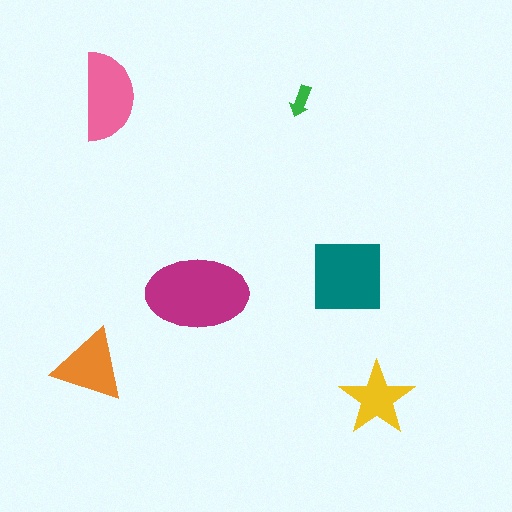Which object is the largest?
The magenta ellipse.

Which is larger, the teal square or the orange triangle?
The teal square.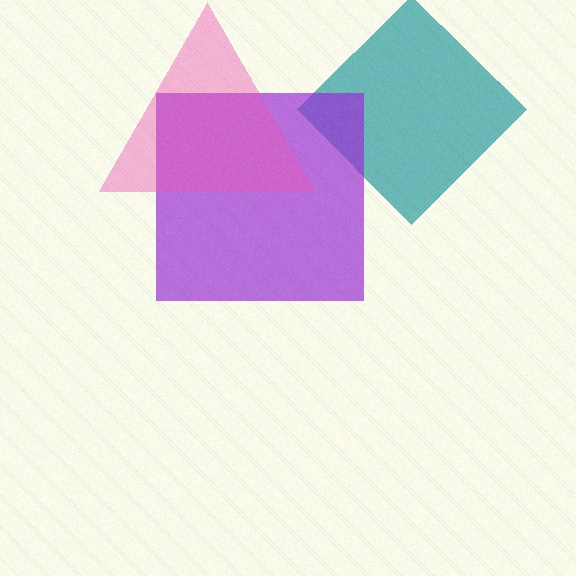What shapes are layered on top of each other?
The layered shapes are: a teal diamond, a purple square, a pink triangle.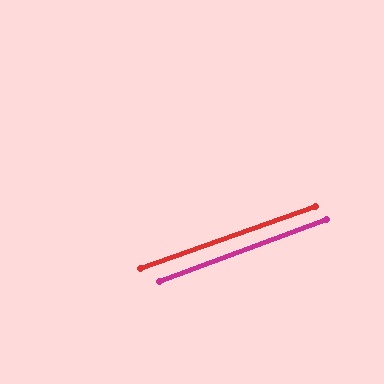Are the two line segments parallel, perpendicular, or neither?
Parallel — their directions differ by only 0.9°.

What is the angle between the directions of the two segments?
Approximately 1 degree.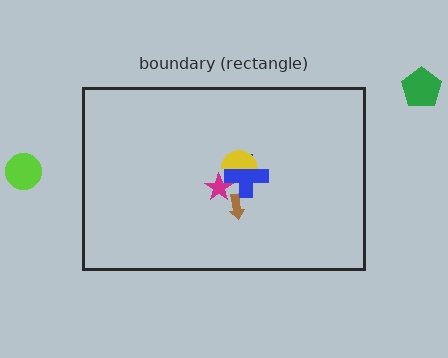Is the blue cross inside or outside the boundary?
Inside.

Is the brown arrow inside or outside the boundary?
Inside.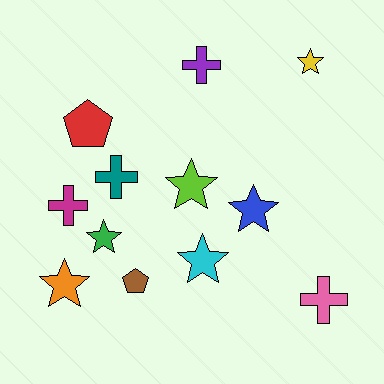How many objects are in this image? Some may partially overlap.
There are 12 objects.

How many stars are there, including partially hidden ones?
There are 6 stars.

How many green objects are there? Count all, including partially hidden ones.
There is 1 green object.